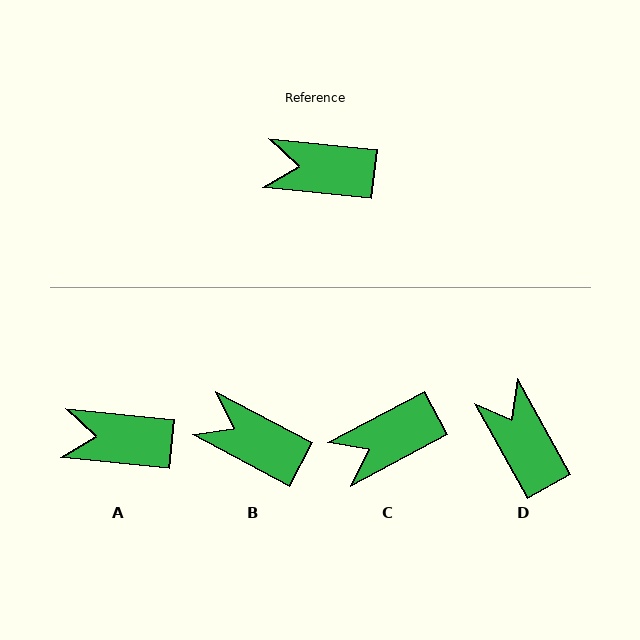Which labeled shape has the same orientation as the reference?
A.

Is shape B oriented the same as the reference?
No, it is off by about 22 degrees.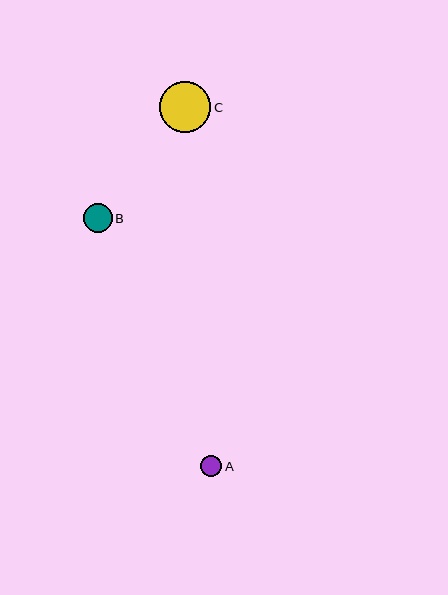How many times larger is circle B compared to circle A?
Circle B is approximately 1.3 times the size of circle A.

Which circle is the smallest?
Circle A is the smallest with a size of approximately 22 pixels.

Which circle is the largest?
Circle C is the largest with a size of approximately 52 pixels.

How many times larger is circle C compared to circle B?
Circle C is approximately 1.8 times the size of circle B.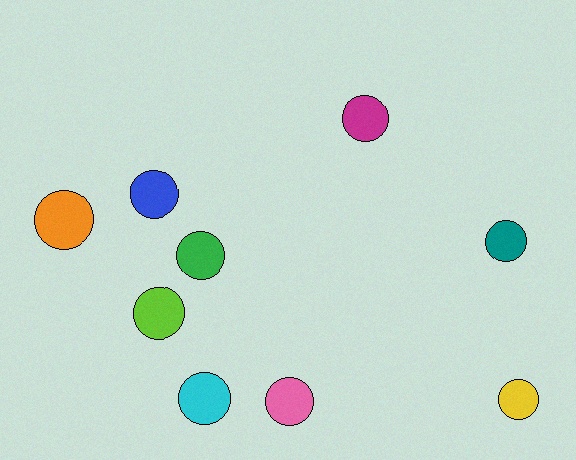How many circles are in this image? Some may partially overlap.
There are 9 circles.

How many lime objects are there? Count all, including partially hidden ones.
There is 1 lime object.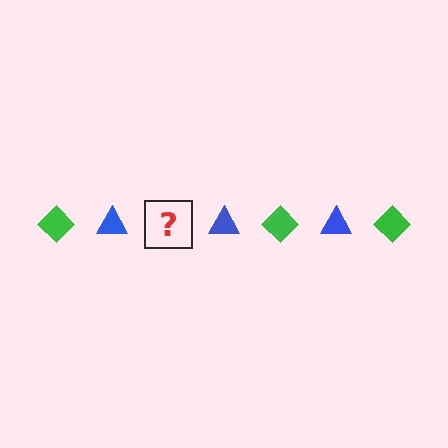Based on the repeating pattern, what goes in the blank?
The blank should be a green diamond.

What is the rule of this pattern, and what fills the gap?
The rule is that the pattern alternates between green diamond and blue triangle. The gap should be filled with a green diamond.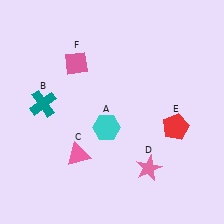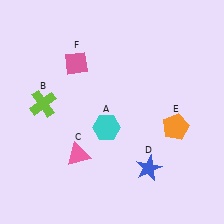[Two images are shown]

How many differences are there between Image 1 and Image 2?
There are 3 differences between the two images.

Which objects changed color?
B changed from teal to lime. D changed from pink to blue. E changed from red to orange.